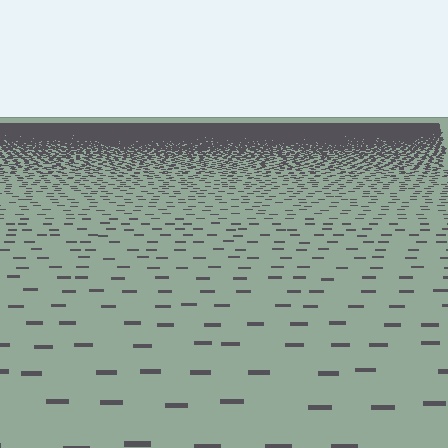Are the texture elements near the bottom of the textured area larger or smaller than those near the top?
Larger. Near the bottom, elements are closer to the viewer and appear at a bigger on-screen size.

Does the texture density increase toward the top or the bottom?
Density increases toward the top.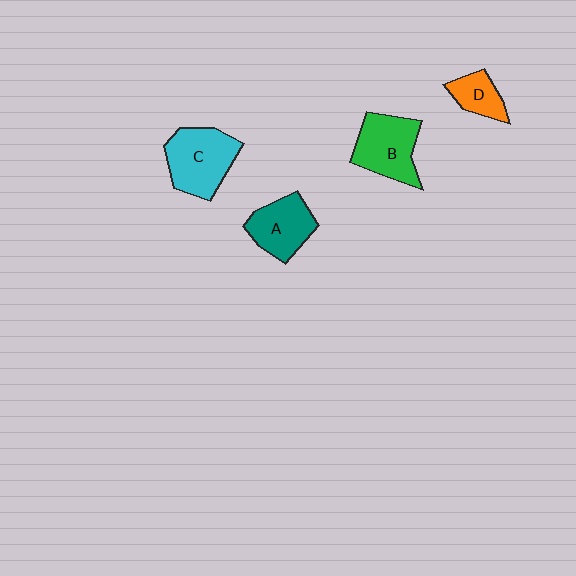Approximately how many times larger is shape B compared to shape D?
Approximately 1.9 times.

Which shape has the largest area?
Shape C (cyan).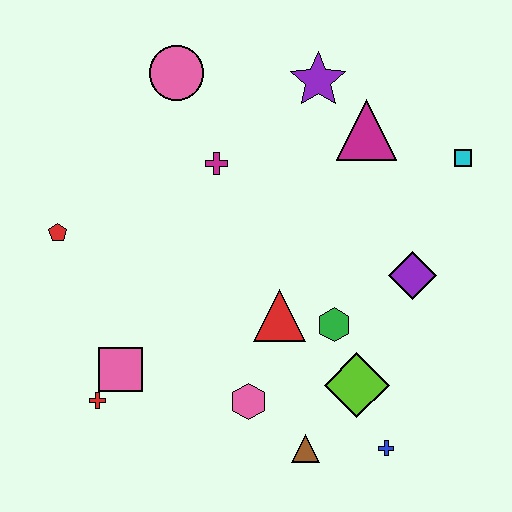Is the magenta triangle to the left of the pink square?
No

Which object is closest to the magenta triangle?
The purple star is closest to the magenta triangle.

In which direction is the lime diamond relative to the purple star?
The lime diamond is below the purple star.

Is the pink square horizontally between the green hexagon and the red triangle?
No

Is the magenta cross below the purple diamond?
No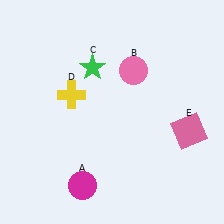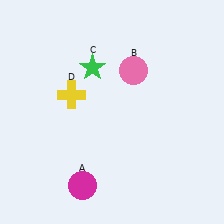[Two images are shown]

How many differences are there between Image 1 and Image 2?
There is 1 difference between the two images.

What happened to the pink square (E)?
The pink square (E) was removed in Image 2. It was in the bottom-right area of Image 1.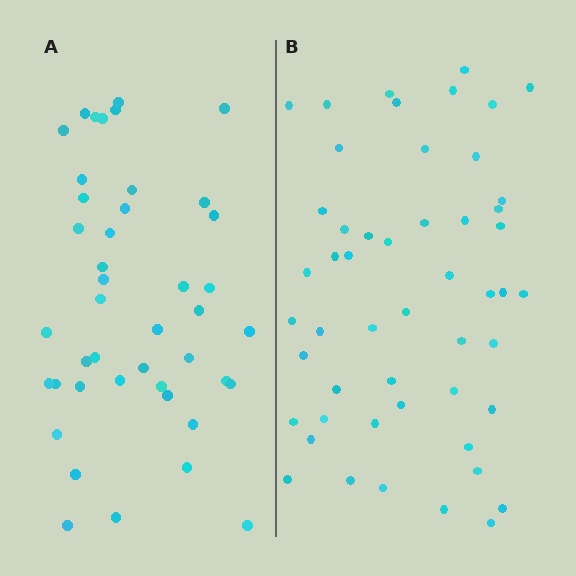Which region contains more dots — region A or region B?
Region B (the right region) has more dots.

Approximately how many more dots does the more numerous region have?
Region B has roughly 8 or so more dots than region A.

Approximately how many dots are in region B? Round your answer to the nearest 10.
About 50 dots. (The exact count is 51, which rounds to 50.)